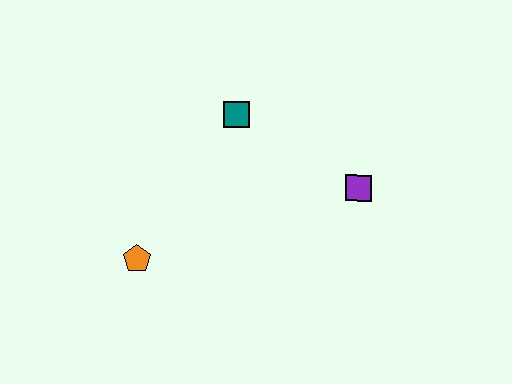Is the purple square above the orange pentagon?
Yes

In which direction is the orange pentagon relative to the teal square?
The orange pentagon is below the teal square.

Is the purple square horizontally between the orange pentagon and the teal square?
No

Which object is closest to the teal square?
The purple square is closest to the teal square.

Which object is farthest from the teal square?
The orange pentagon is farthest from the teal square.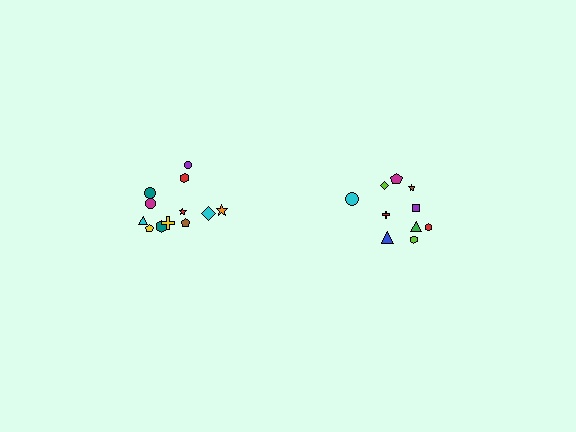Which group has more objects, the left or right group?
The left group.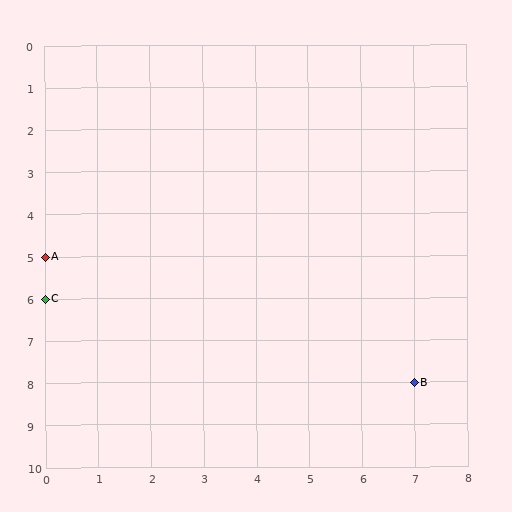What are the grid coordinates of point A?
Point A is at grid coordinates (0, 5).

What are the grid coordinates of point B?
Point B is at grid coordinates (7, 8).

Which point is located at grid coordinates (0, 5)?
Point A is at (0, 5).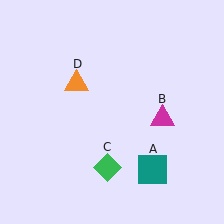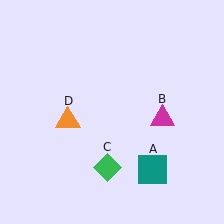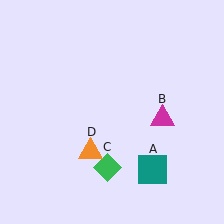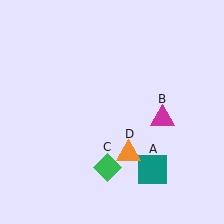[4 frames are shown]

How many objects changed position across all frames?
1 object changed position: orange triangle (object D).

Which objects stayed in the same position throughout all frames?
Teal square (object A) and magenta triangle (object B) and green diamond (object C) remained stationary.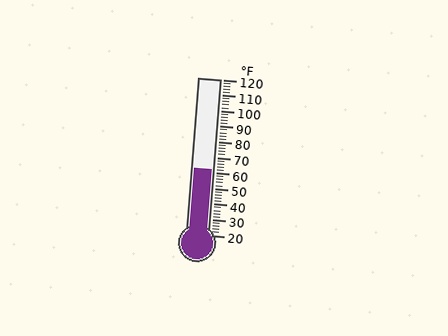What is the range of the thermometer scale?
The thermometer scale ranges from 20°F to 120°F.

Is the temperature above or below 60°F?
The temperature is above 60°F.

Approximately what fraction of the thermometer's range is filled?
The thermometer is filled to approximately 40% of its range.